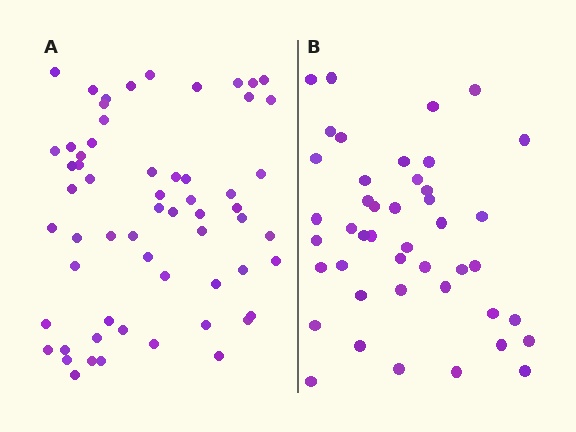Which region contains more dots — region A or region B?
Region A (the left region) has more dots.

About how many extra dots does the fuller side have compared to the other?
Region A has approximately 15 more dots than region B.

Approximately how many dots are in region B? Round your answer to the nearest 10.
About 40 dots. (The exact count is 44, which rounds to 40.)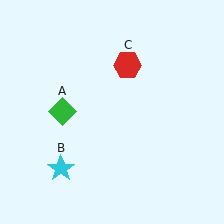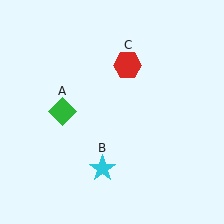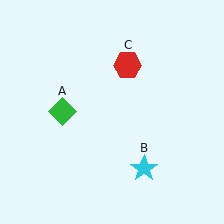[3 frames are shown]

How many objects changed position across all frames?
1 object changed position: cyan star (object B).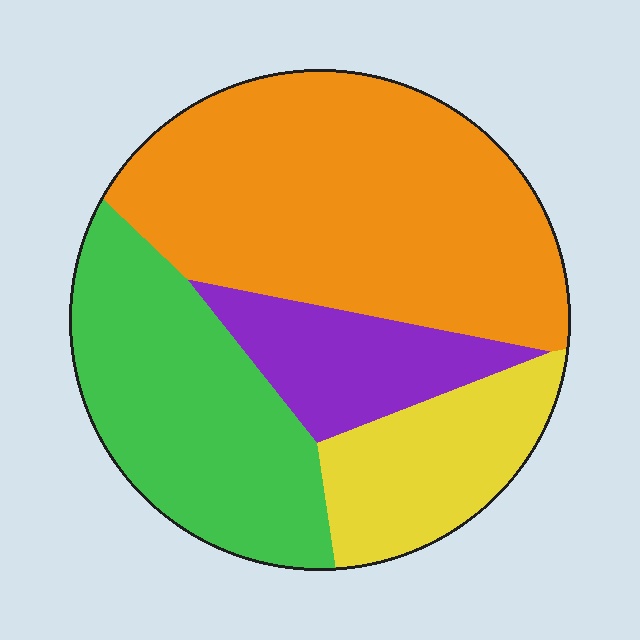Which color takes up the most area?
Orange, at roughly 45%.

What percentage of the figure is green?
Green covers around 25% of the figure.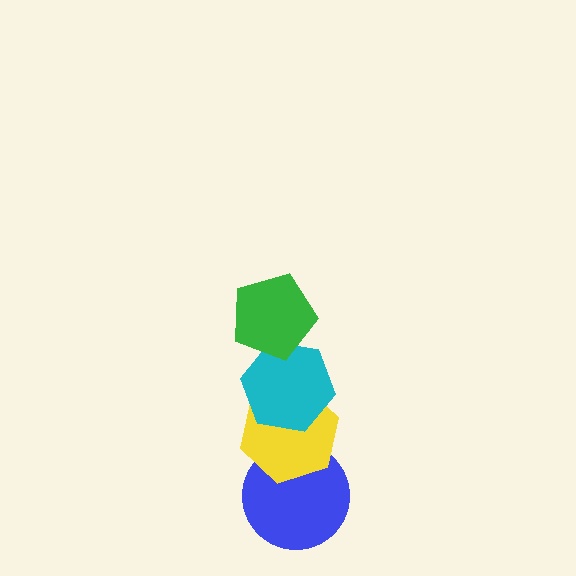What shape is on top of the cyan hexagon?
The green pentagon is on top of the cyan hexagon.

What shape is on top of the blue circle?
The yellow hexagon is on top of the blue circle.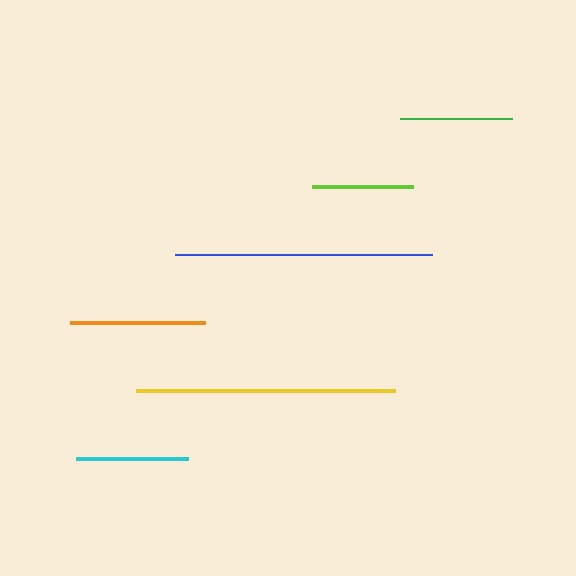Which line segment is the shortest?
The lime line is the shortest at approximately 101 pixels.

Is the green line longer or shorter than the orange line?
The orange line is longer than the green line.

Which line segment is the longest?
The yellow line is the longest at approximately 259 pixels.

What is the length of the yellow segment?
The yellow segment is approximately 259 pixels long.